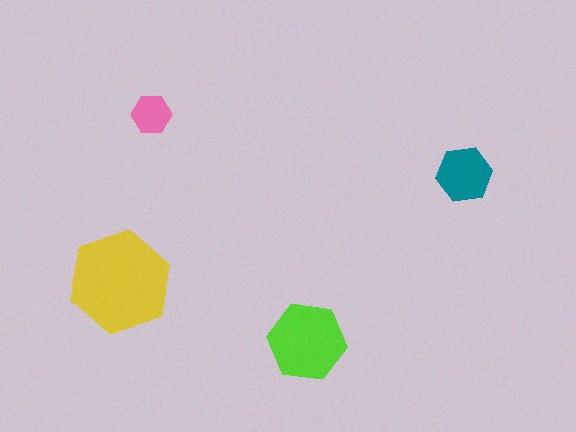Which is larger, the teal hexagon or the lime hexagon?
The lime one.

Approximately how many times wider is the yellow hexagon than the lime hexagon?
About 1.5 times wider.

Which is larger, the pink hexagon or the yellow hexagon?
The yellow one.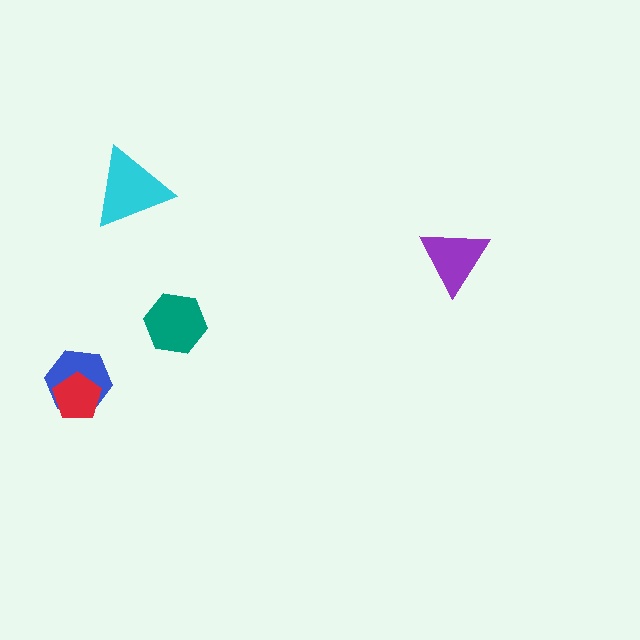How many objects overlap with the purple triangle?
0 objects overlap with the purple triangle.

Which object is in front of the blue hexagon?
The red pentagon is in front of the blue hexagon.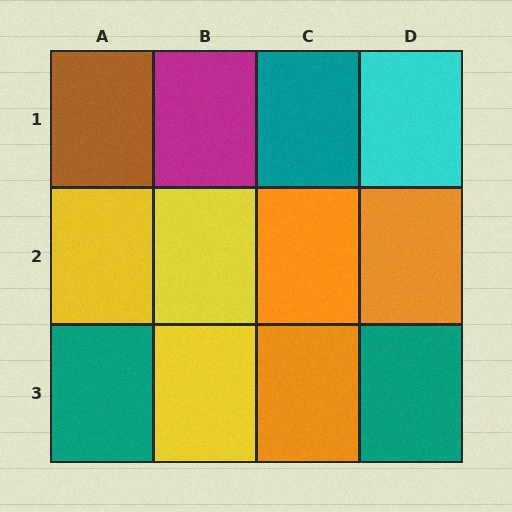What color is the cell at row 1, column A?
Brown.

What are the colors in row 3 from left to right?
Teal, yellow, orange, teal.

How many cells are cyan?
1 cell is cyan.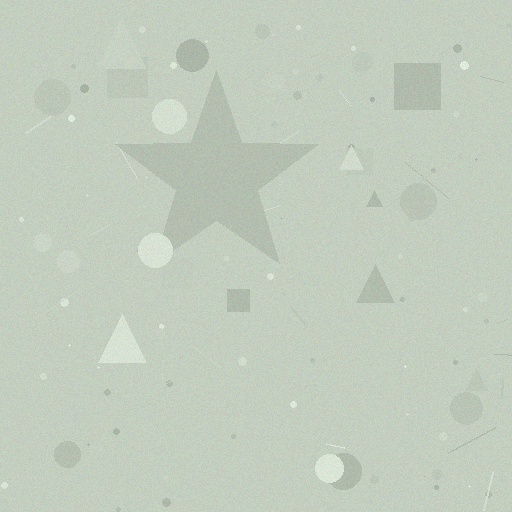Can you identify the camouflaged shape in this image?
The camouflaged shape is a star.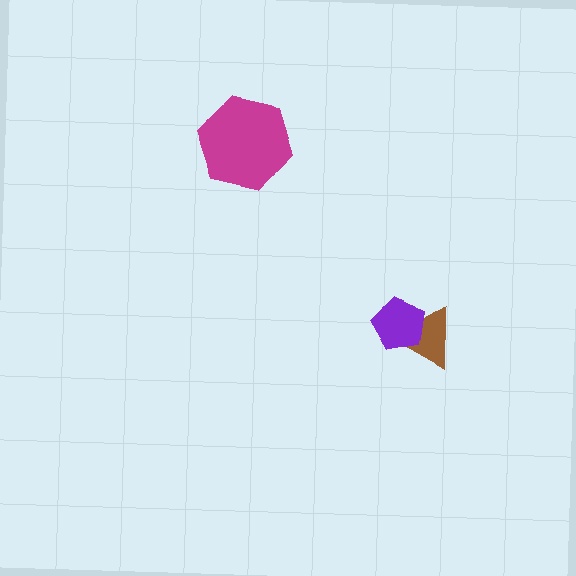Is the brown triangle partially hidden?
Yes, it is partially covered by another shape.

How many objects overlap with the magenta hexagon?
0 objects overlap with the magenta hexagon.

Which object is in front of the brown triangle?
The purple pentagon is in front of the brown triangle.